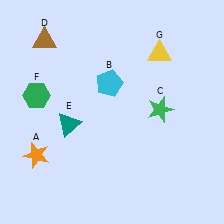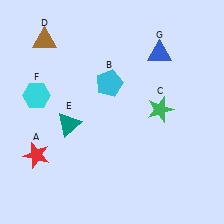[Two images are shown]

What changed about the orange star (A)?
In Image 1, A is orange. In Image 2, it changed to red.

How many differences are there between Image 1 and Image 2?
There are 3 differences between the two images.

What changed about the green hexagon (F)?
In Image 1, F is green. In Image 2, it changed to cyan.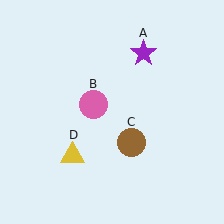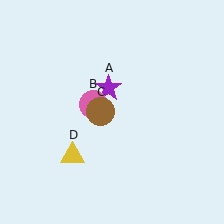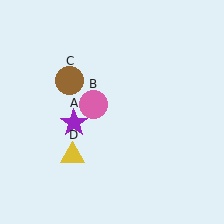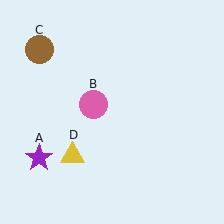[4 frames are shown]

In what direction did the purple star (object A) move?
The purple star (object A) moved down and to the left.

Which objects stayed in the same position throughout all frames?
Pink circle (object B) and yellow triangle (object D) remained stationary.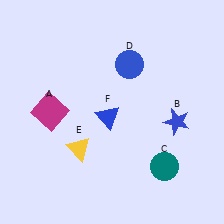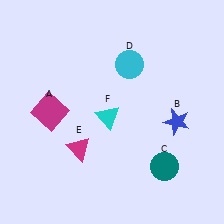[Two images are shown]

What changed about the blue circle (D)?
In Image 1, D is blue. In Image 2, it changed to cyan.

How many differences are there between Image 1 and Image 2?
There are 3 differences between the two images.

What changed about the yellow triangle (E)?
In Image 1, E is yellow. In Image 2, it changed to magenta.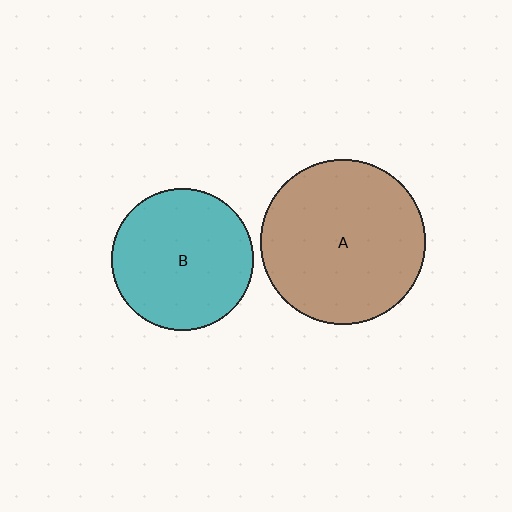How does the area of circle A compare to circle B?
Approximately 1.4 times.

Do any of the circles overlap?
No, none of the circles overlap.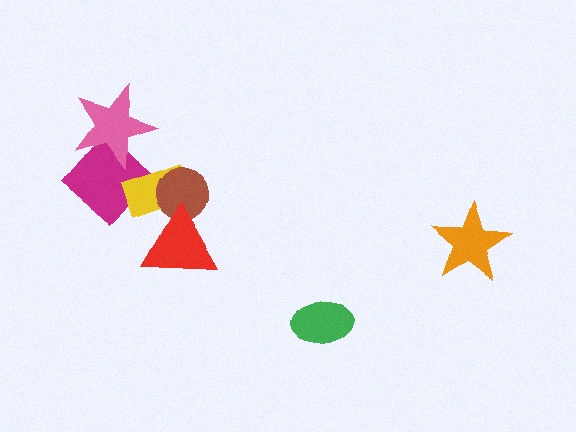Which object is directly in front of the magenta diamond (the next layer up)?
The pink star is directly in front of the magenta diamond.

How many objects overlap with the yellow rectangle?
3 objects overlap with the yellow rectangle.